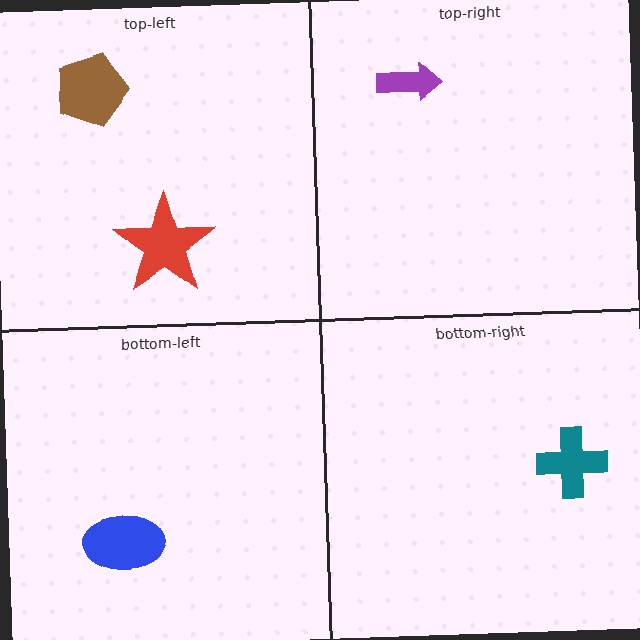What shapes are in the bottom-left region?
The blue ellipse.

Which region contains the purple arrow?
The top-right region.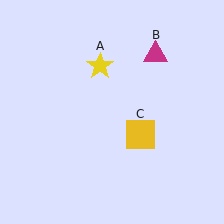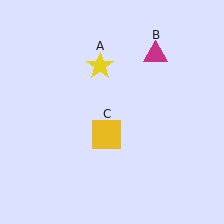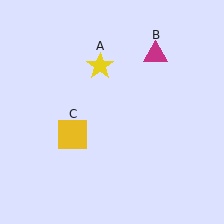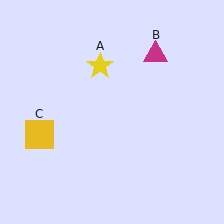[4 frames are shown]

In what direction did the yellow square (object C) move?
The yellow square (object C) moved left.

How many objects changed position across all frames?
1 object changed position: yellow square (object C).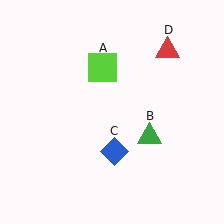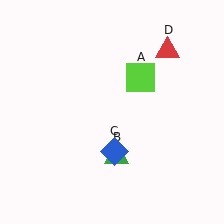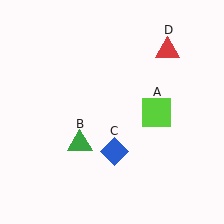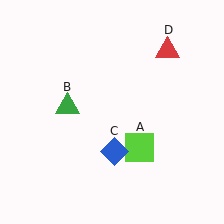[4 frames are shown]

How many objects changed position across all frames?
2 objects changed position: lime square (object A), green triangle (object B).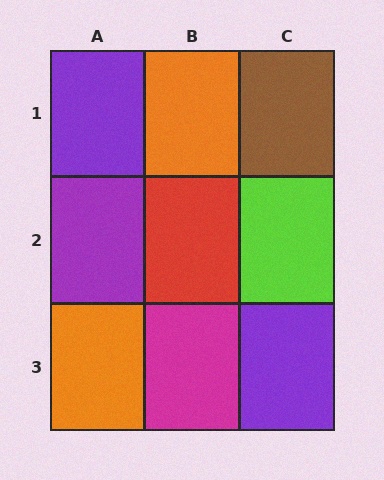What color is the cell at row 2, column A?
Purple.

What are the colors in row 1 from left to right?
Purple, orange, brown.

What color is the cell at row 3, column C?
Purple.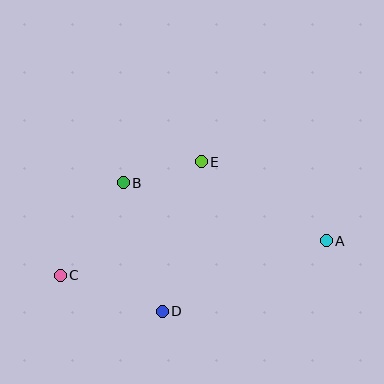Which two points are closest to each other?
Points B and E are closest to each other.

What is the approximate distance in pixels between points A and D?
The distance between A and D is approximately 178 pixels.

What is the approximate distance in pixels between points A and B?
The distance between A and B is approximately 211 pixels.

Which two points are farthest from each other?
Points A and C are farthest from each other.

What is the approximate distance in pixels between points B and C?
The distance between B and C is approximately 112 pixels.